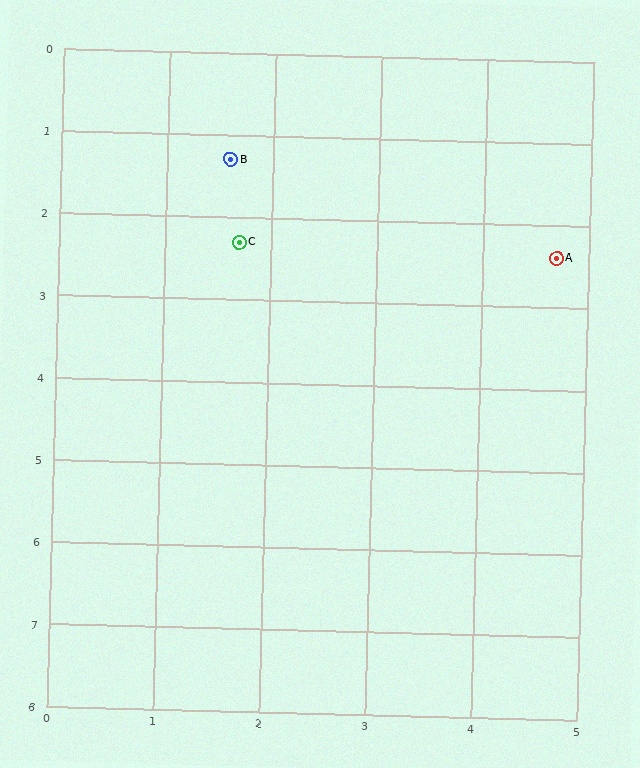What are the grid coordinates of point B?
Point B is at approximately (1.6, 1.3).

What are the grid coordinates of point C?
Point C is at approximately (1.7, 2.3).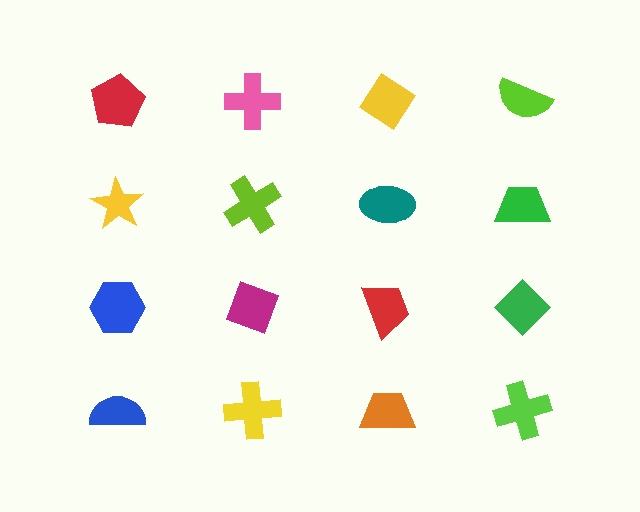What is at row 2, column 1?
A yellow star.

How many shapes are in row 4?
4 shapes.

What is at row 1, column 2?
A pink cross.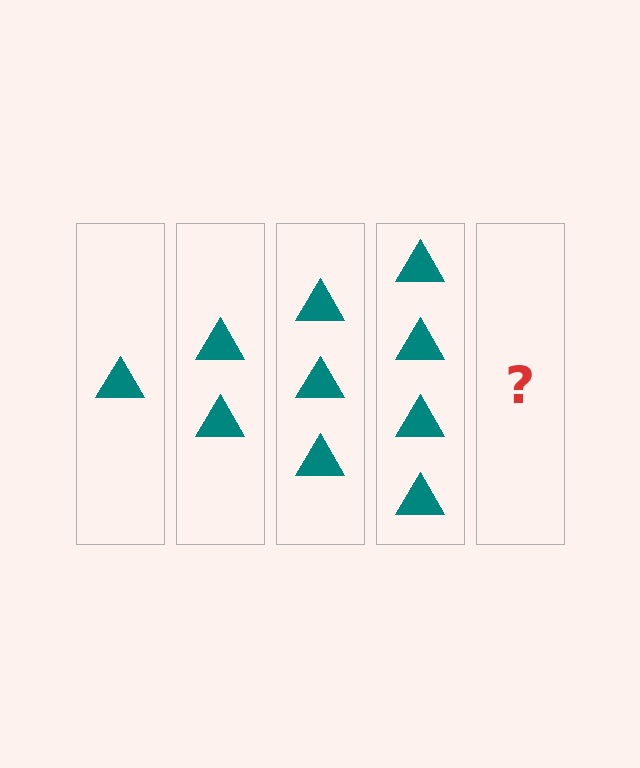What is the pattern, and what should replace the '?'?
The pattern is that each step adds one more triangle. The '?' should be 5 triangles.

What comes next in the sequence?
The next element should be 5 triangles.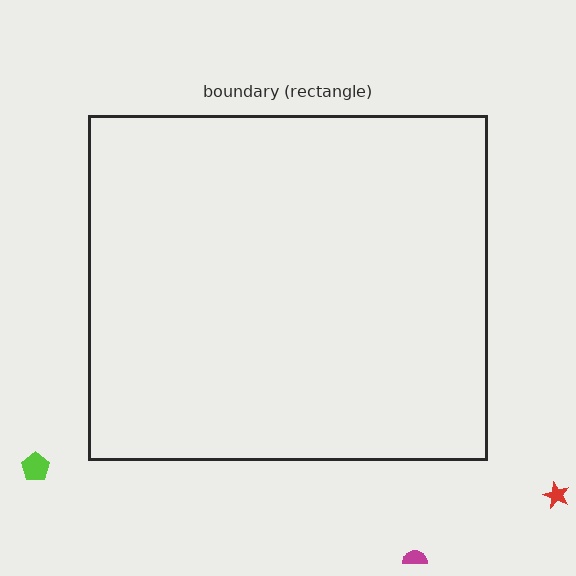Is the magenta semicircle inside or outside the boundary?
Outside.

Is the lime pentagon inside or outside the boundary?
Outside.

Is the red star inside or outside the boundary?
Outside.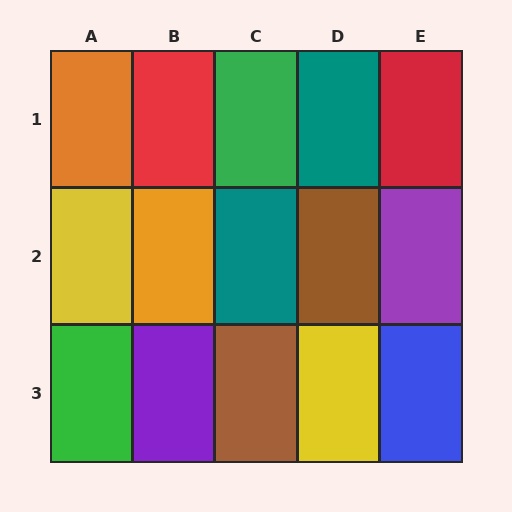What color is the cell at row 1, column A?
Orange.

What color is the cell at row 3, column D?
Yellow.